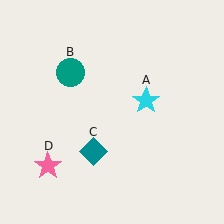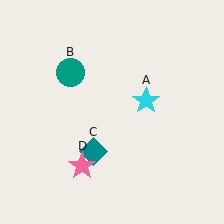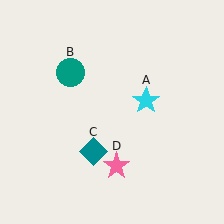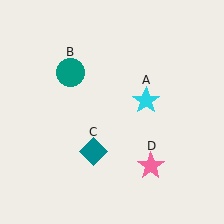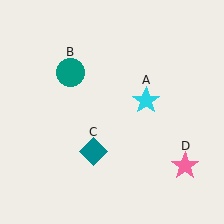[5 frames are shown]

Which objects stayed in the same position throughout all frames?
Cyan star (object A) and teal circle (object B) and teal diamond (object C) remained stationary.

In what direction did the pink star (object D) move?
The pink star (object D) moved right.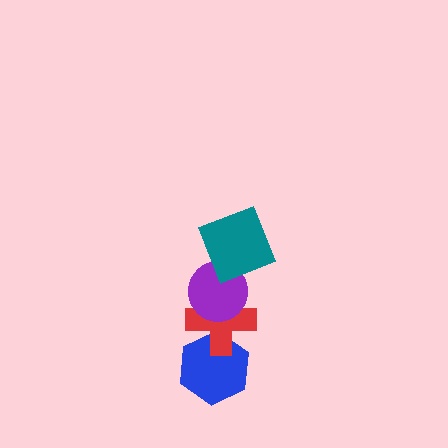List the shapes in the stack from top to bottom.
From top to bottom: the teal square, the purple circle, the red cross, the blue hexagon.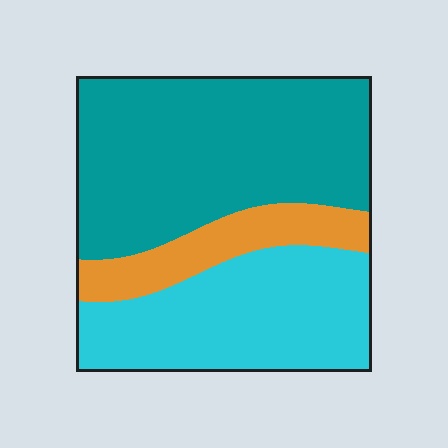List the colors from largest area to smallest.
From largest to smallest: teal, cyan, orange.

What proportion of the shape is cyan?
Cyan covers around 35% of the shape.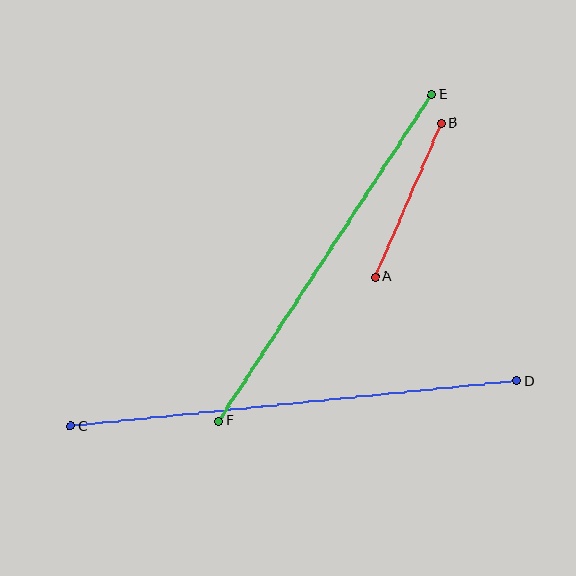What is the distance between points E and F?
The distance is approximately 389 pixels.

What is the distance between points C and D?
The distance is approximately 448 pixels.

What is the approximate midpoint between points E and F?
The midpoint is at approximately (325, 258) pixels.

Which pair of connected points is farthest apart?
Points C and D are farthest apart.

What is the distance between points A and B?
The distance is approximately 167 pixels.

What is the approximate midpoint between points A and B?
The midpoint is at approximately (408, 200) pixels.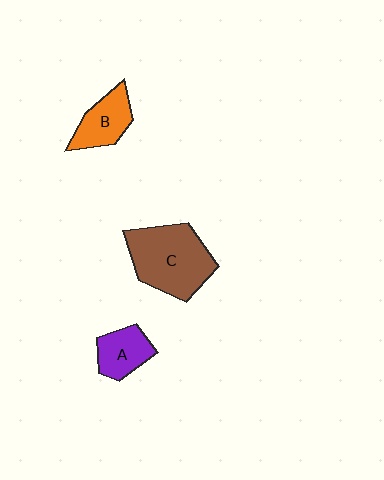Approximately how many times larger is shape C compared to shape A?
Approximately 2.2 times.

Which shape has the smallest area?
Shape A (purple).